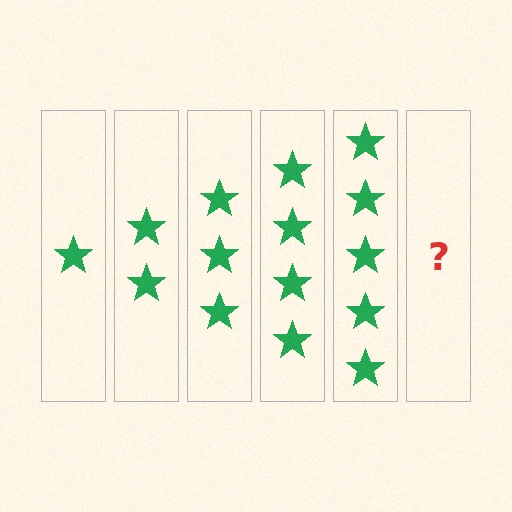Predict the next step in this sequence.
The next step is 6 stars.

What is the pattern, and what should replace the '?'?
The pattern is that each step adds one more star. The '?' should be 6 stars.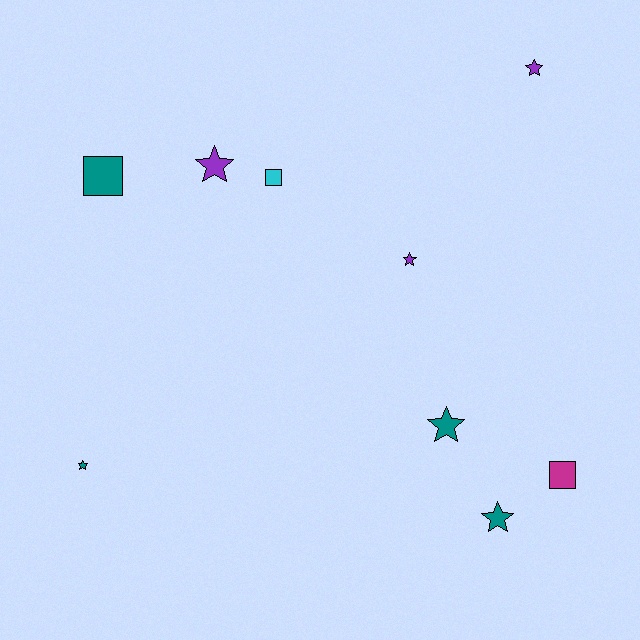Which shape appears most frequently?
Star, with 6 objects.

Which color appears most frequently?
Teal, with 4 objects.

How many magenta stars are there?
There are no magenta stars.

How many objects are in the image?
There are 9 objects.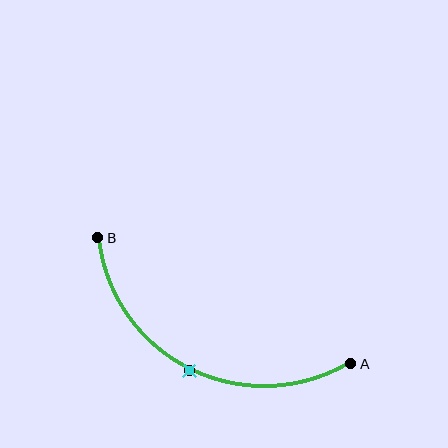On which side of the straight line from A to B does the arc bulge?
The arc bulges below the straight line connecting A and B.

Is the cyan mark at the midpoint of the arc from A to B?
Yes. The cyan mark lies on the arc at equal arc-length from both A and B — it is the arc midpoint.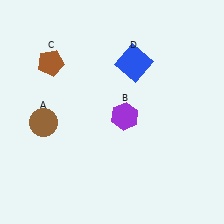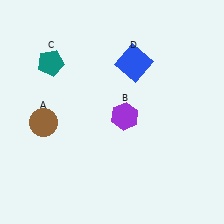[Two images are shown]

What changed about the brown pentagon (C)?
In Image 1, C is brown. In Image 2, it changed to teal.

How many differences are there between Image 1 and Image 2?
There is 1 difference between the two images.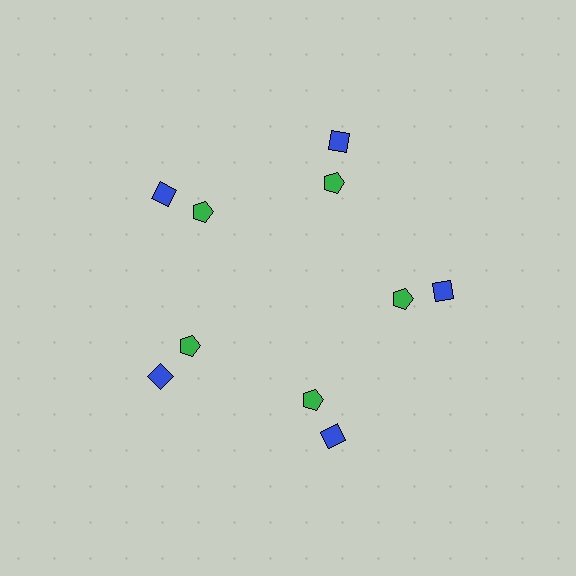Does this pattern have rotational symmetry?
Yes, this pattern has 5-fold rotational symmetry. It looks the same after rotating 72 degrees around the center.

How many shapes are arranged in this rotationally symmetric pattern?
There are 10 shapes, arranged in 5 groups of 2.